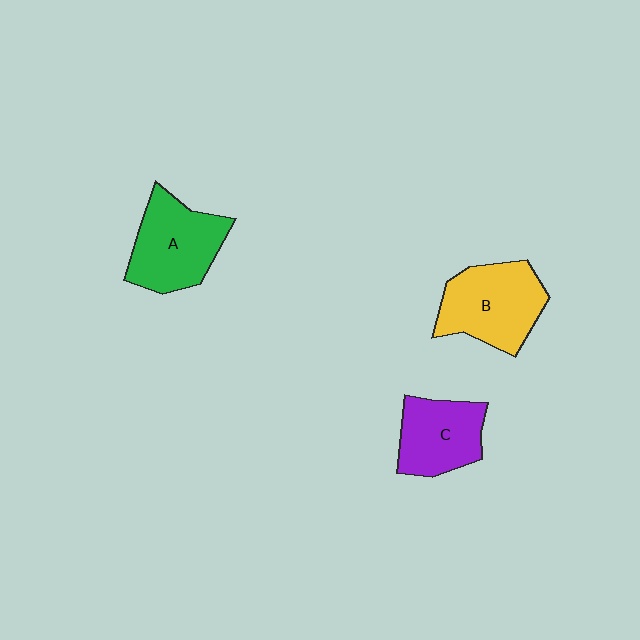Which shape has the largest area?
Shape B (yellow).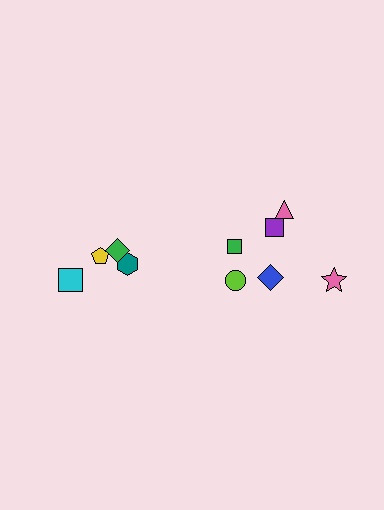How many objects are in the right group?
There are 6 objects.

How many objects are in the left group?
There are 4 objects.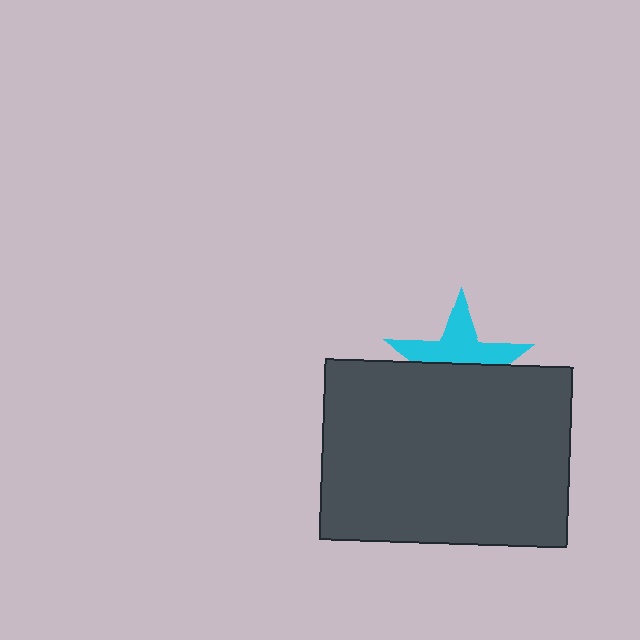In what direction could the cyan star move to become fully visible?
The cyan star could move up. That would shift it out from behind the dark gray rectangle entirely.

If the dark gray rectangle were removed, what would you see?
You would see the complete cyan star.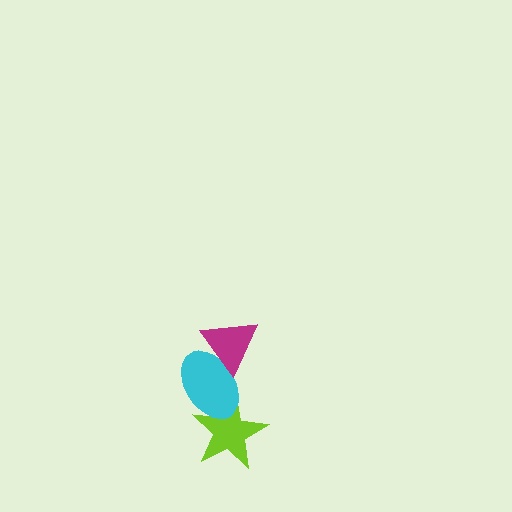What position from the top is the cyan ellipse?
The cyan ellipse is 2nd from the top.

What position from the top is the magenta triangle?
The magenta triangle is 1st from the top.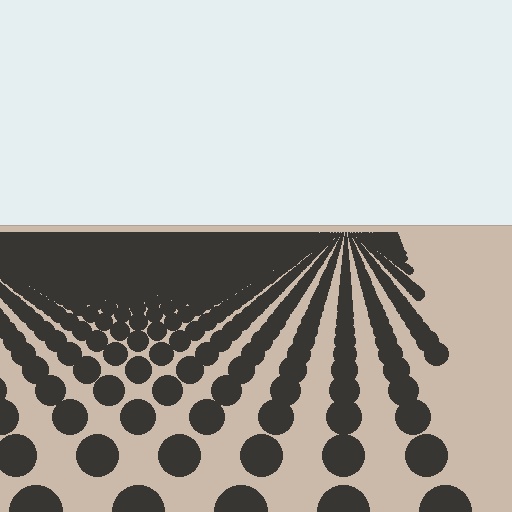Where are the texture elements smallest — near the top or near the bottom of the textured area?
Near the top.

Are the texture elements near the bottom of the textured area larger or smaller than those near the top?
Larger. Near the bottom, elements are closer to the viewer and appear at a bigger on-screen size.